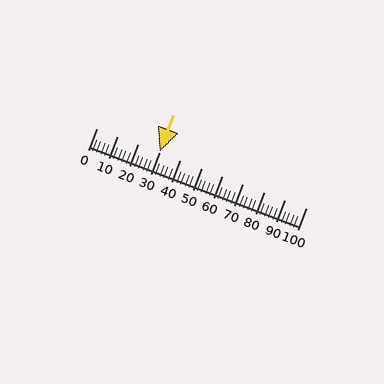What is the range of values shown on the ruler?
The ruler shows values from 0 to 100.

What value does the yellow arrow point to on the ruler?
The yellow arrow points to approximately 30.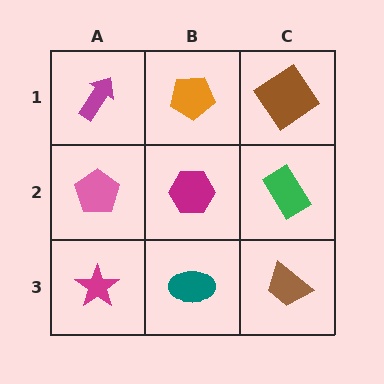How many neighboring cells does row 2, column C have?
3.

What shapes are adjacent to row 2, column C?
A brown diamond (row 1, column C), a brown trapezoid (row 3, column C), a magenta hexagon (row 2, column B).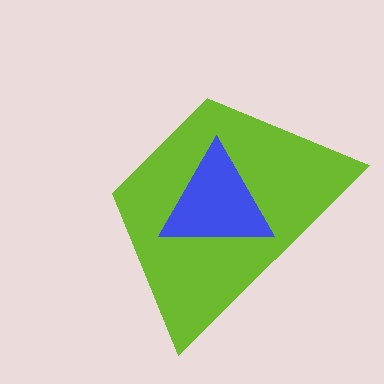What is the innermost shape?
The blue triangle.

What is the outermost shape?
The lime trapezoid.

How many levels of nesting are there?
2.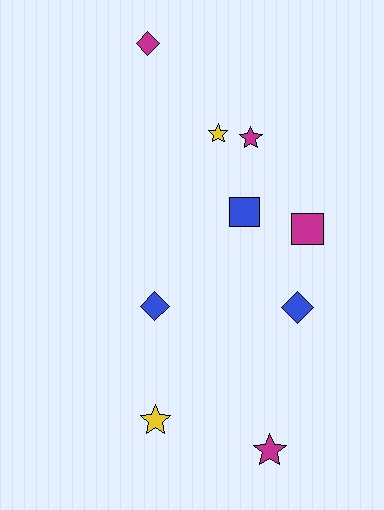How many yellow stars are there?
There are 2 yellow stars.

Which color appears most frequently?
Magenta, with 4 objects.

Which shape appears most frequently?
Star, with 4 objects.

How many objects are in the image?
There are 9 objects.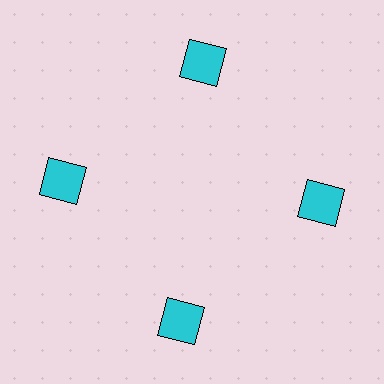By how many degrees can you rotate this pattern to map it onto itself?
The pattern maps onto itself every 90 degrees of rotation.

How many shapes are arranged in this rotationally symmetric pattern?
There are 4 shapes, arranged in 4 groups of 1.